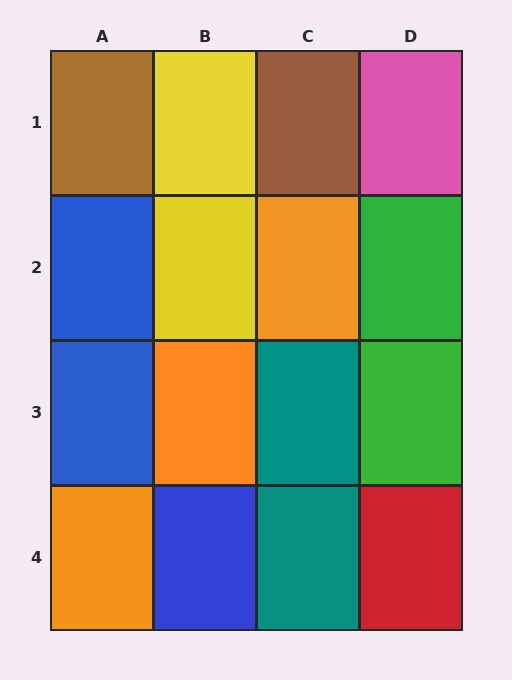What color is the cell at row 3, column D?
Green.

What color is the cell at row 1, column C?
Brown.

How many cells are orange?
3 cells are orange.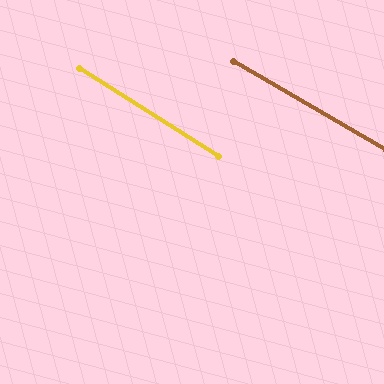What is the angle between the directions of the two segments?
Approximately 2 degrees.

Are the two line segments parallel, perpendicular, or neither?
Parallel — their directions differ by only 1.8°.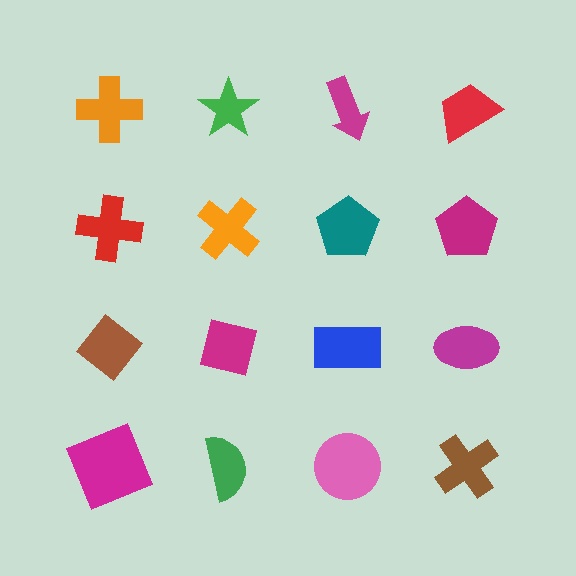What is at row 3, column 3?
A blue rectangle.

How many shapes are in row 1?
4 shapes.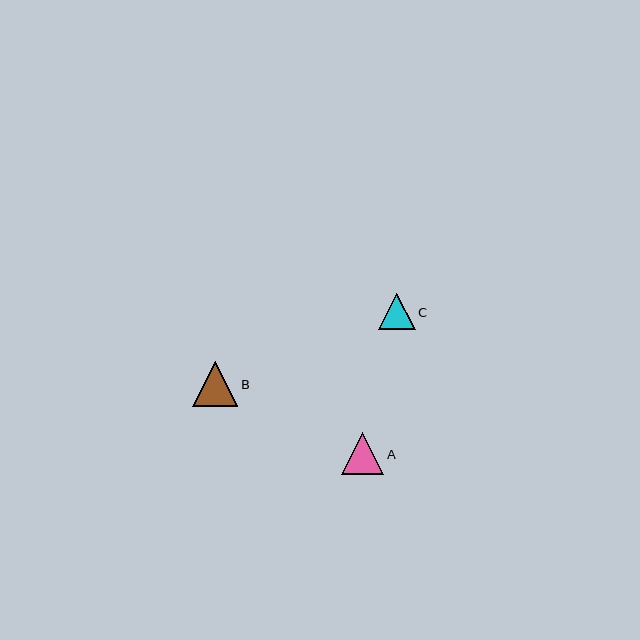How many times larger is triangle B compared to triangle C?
Triangle B is approximately 1.2 times the size of triangle C.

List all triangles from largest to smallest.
From largest to smallest: B, A, C.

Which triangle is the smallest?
Triangle C is the smallest with a size of approximately 37 pixels.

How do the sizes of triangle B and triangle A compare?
Triangle B and triangle A are approximately the same size.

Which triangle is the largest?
Triangle B is the largest with a size of approximately 45 pixels.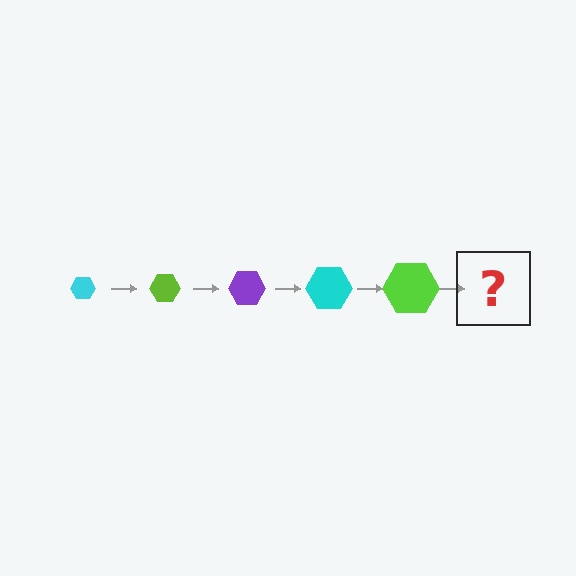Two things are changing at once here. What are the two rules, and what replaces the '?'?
The two rules are that the hexagon grows larger each step and the color cycles through cyan, lime, and purple. The '?' should be a purple hexagon, larger than the previous one.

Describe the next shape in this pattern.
It should be a purple hexagon, larger than the previous one.